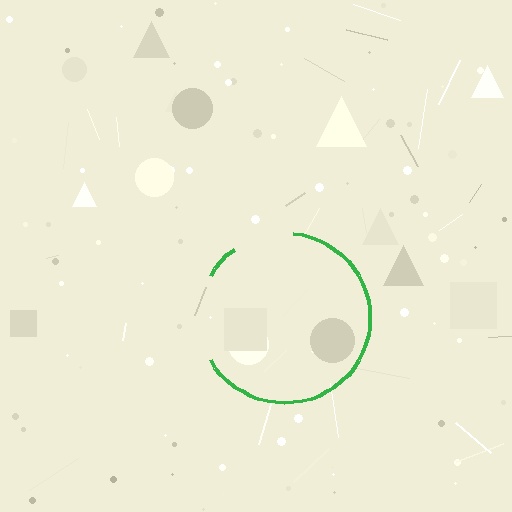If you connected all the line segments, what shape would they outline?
They would outline a circle.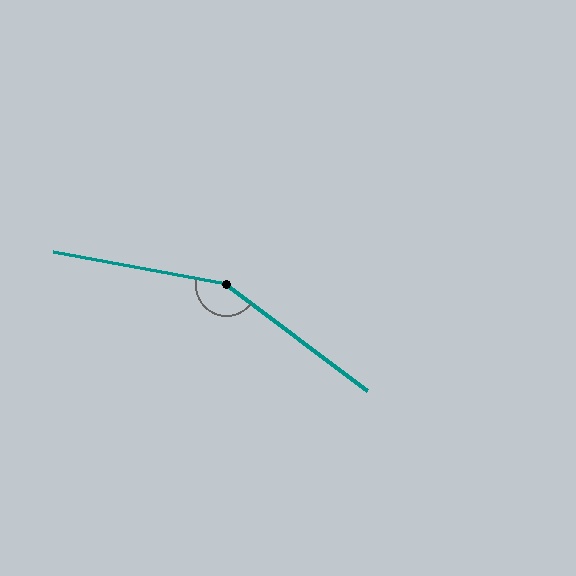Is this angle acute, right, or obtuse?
It is obtuse.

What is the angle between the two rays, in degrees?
Approximately 154 degrees.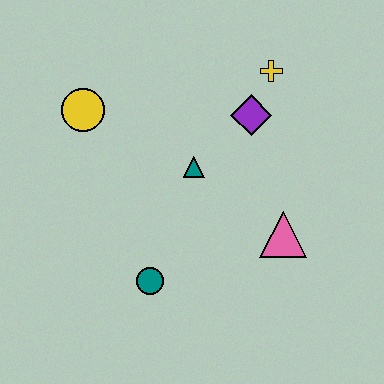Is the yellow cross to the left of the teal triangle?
No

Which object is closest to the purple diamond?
The yellow cross is closest to the purple diamond.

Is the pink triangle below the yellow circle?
Yes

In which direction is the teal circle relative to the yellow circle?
The teal circle is below the yellow circle.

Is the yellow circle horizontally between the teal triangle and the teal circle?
No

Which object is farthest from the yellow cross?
The teal circle is farthest from the yellow cross.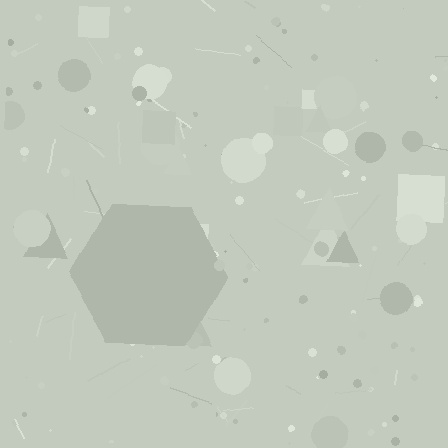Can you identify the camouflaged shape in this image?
The camouflaged shape is a hexagon.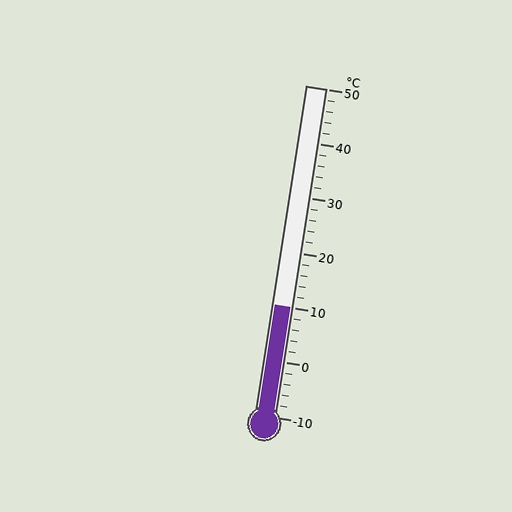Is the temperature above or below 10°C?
The temperature is at 10°C.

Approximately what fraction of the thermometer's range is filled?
The thermometer is filled to approximately 35% of its range.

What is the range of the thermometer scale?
The thermometer scale ranges from -10°C to 50°C.